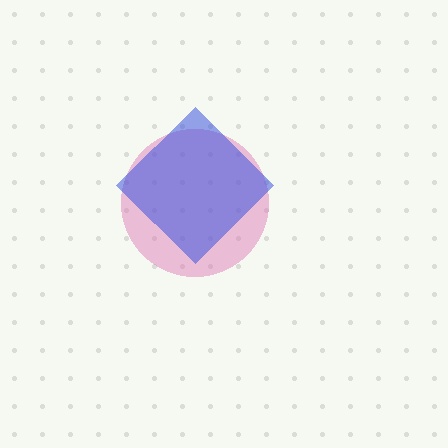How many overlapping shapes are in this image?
There are 2 overlapping shapes in the image.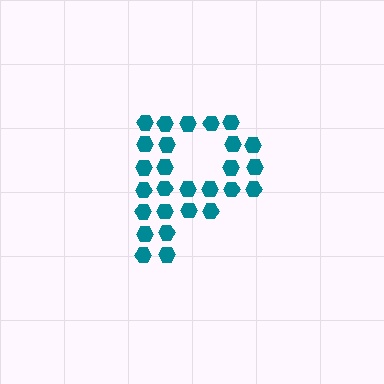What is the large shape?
The large shape is the letter P.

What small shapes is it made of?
It is made of small hexagons.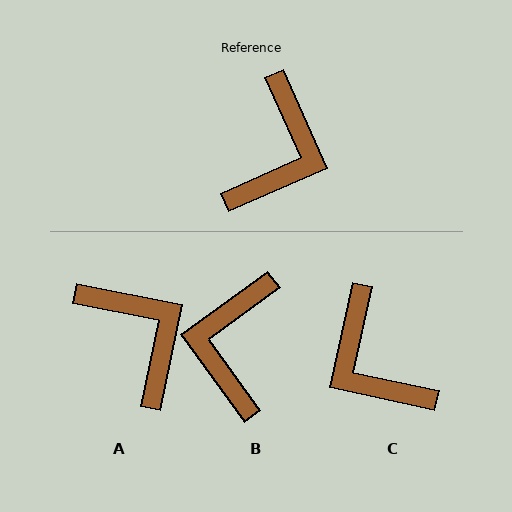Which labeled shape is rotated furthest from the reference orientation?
B, about 168 degrees away.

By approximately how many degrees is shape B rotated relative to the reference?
Approximately 168 degrees clockwise.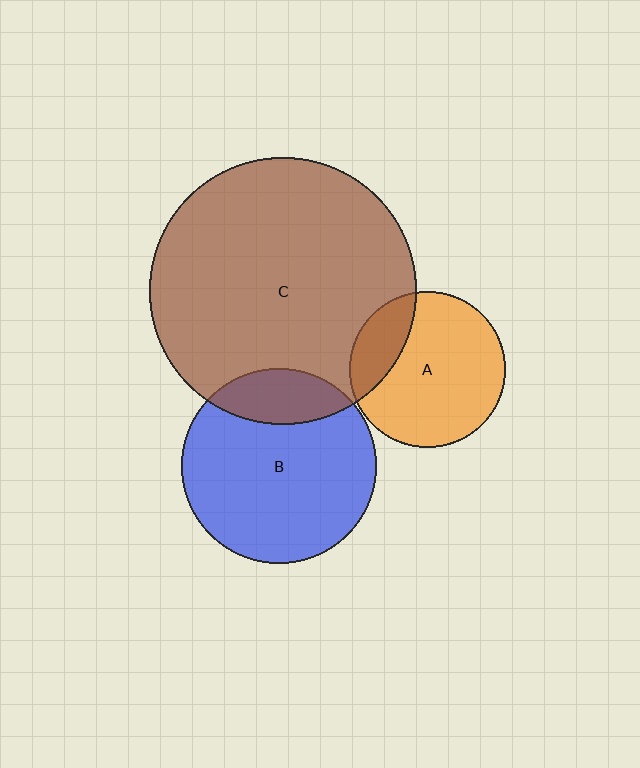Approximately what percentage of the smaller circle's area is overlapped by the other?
Approximately 20%.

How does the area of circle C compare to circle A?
Approximately 2.9 times.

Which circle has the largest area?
Circle C (brown).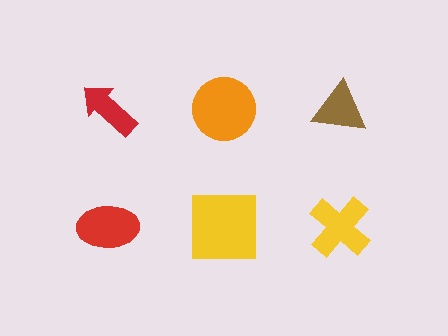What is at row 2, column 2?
A yellow square.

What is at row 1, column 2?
An orange circle.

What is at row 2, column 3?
A yellow cross.